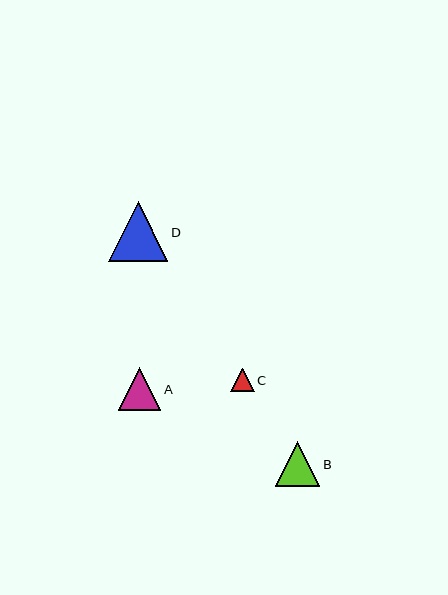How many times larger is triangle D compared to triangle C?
Triangle D is approximately 2.6 times the size of triangle C.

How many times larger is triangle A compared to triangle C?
Triangle A is approximately 1.9 times the size of triangle C.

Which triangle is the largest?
Triangle D is the largest with a size of approximately 60 pixels.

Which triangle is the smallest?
Triangle C is the smallest with a size of approximately 23 pixels.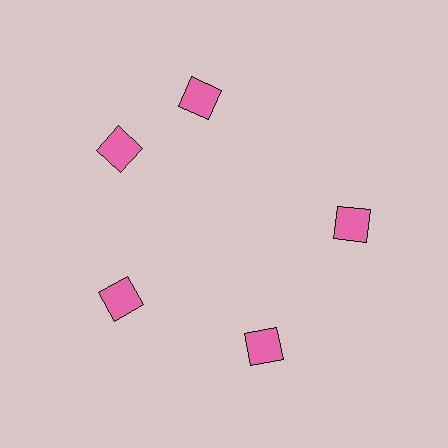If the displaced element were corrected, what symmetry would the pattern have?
It would have 5-fold rotational symmetry — the pattern would map onto itself every 72 degrees.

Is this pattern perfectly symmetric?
No. The 5 pink diamonds are arranged in a ring, but one element near the 1 o'clock position is rotated out of alignment along the ring, breaking the 5-fold rotational symmetry.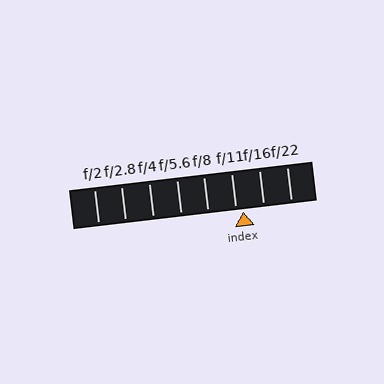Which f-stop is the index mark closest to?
The index mark is closest to f/11.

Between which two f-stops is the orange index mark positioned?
The index mark is between f/11 and f/16.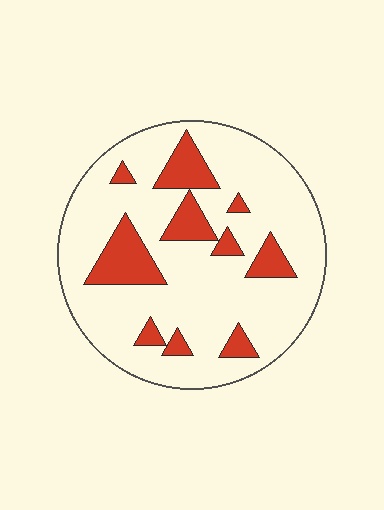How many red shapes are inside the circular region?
10.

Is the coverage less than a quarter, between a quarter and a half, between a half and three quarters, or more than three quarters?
Less than a quarter.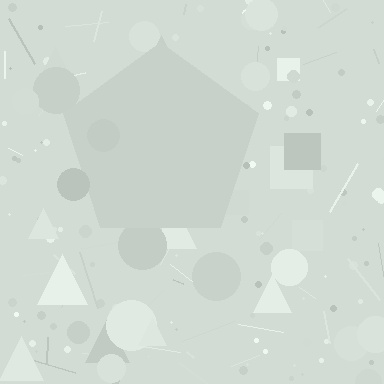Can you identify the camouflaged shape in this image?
The camouflaged shape is a pentagon.